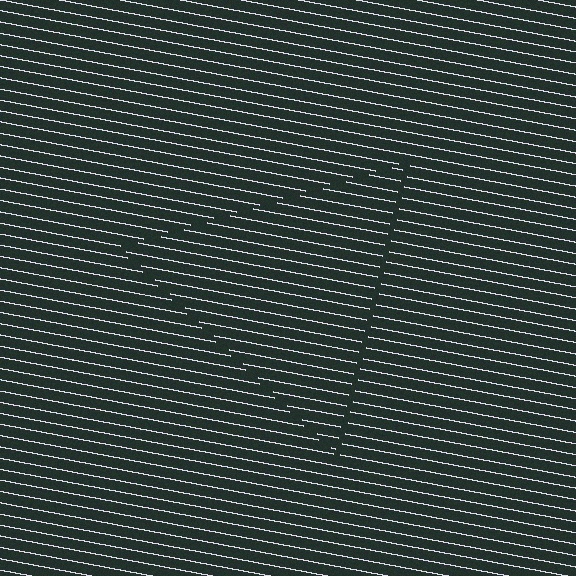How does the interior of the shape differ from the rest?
The interior of the shape contains the same grating, shifted by half a period — the contour is defined by the phase discontinuity where line-ends from the inner and outer gratings abut.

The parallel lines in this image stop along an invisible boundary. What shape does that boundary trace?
An illusory triangle. The interior of the shape contains the same grating, shifted by half a period — the contour is defined by the phase discontinuity where line-ends from the inner and outer gratings abut.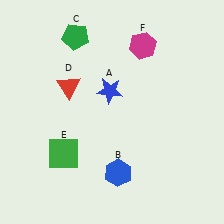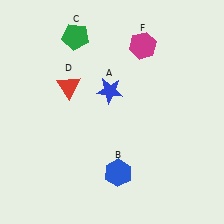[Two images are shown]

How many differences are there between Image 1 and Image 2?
There is 1 difference between the two images.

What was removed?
The green square (E) was removed in Image 2.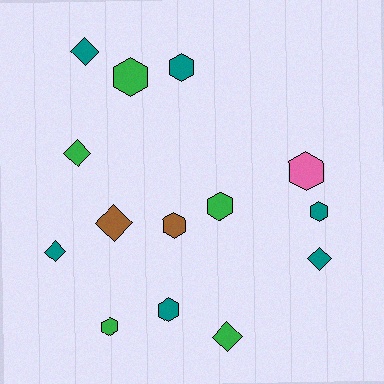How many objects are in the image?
There are 14 objects.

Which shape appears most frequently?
Hexagon, with 8 objects.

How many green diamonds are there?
There are 2 green diamonds.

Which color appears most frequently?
Teal, with 6 objects.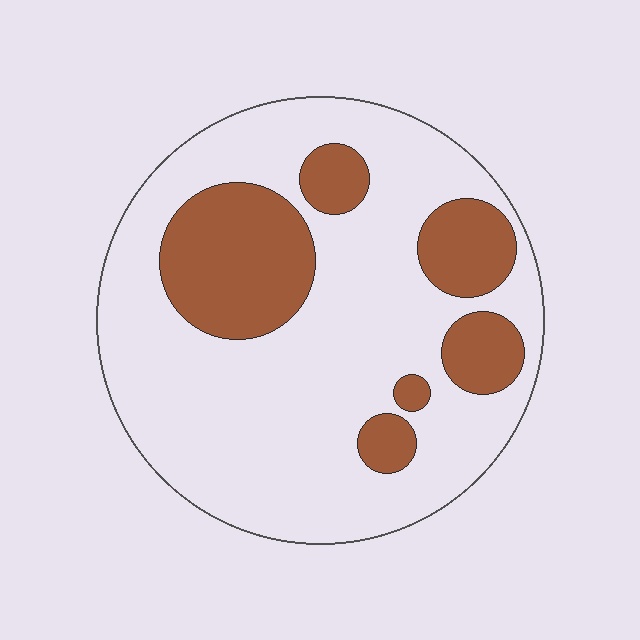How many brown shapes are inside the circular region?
6.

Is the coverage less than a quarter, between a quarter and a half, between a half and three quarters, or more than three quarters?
Between a quarter and a half.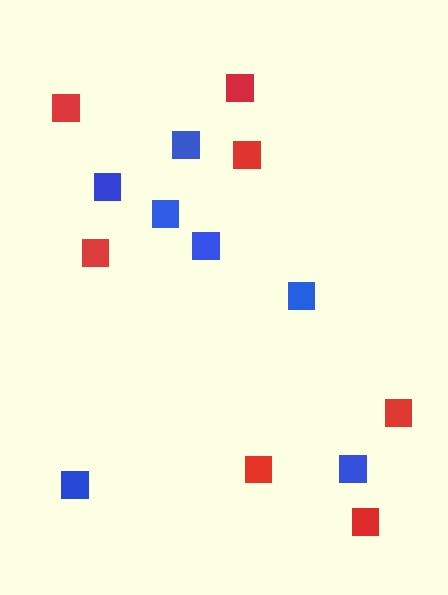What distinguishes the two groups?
There are 2 groups: one group of blue squares (7) and one group of red squares (7).